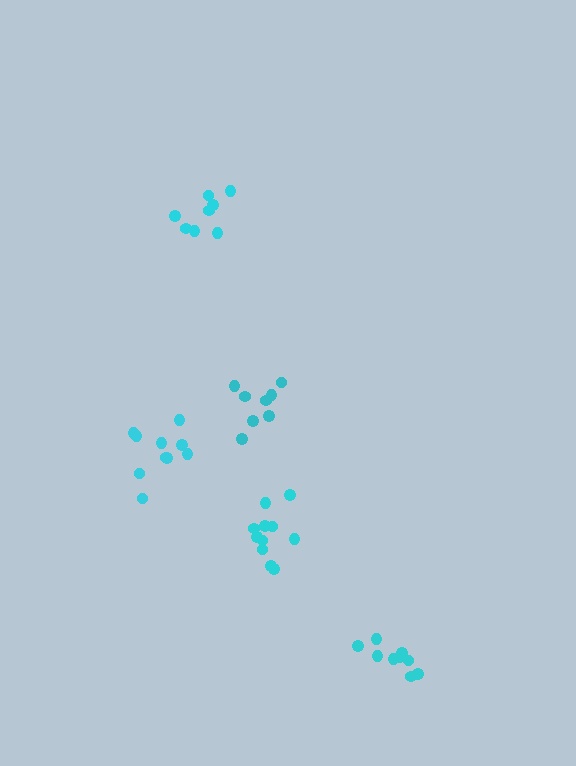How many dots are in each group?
Group 1: 8 dots, Group 2: 9 dots, Group 3: 11 dots, Group 4: 8 dots, Group 5: 10 dots (46 total).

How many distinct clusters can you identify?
There are 5 distinct clusters.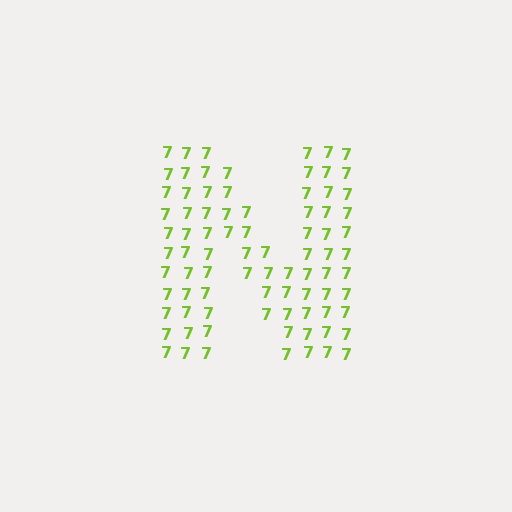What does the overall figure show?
The overall figure shows the letter N.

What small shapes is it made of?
It is made of small digit 7's.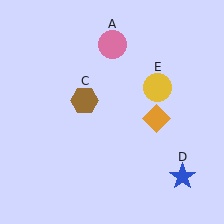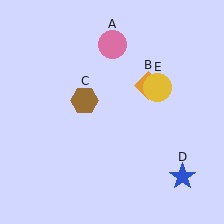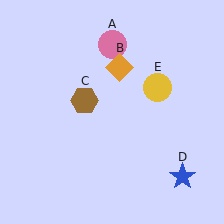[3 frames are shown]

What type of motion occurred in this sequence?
The orange diamond (object B) rotated counterclockwise around the center of the scene.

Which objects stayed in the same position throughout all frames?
Pink circle (object A) and brown hexagon (object C) and blue star (object D) and yellow circle (object E) remained stationary.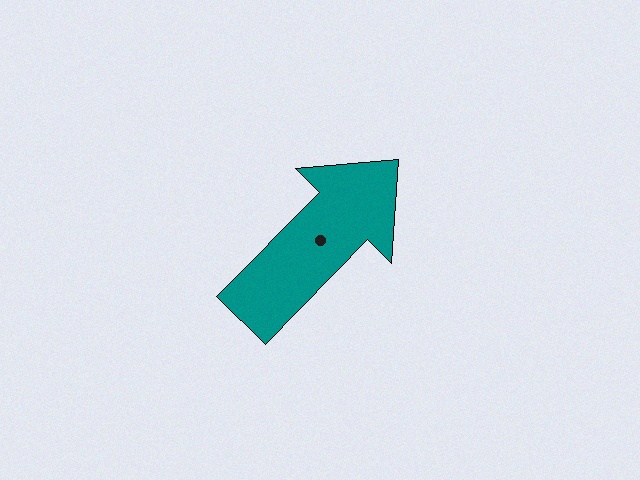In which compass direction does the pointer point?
Northeast.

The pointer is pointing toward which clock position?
Roughly 1 o'clock.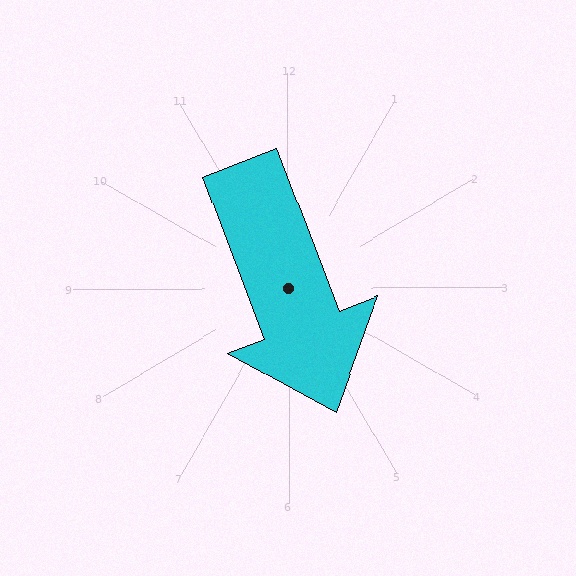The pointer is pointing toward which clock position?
Roughly 5 o'clock.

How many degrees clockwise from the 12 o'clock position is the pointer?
Approximately 159 degrees.